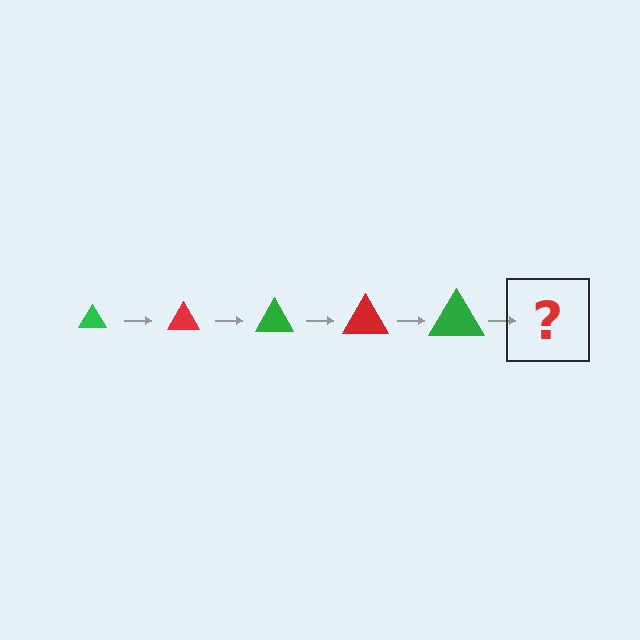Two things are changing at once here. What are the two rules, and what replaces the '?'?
The two rules are that the triangle grows larger each step and the color cycles through green and red. The '?' should be a red triangle, larger than the previous one.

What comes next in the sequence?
The next element should be a red triangle, larger than the previous one.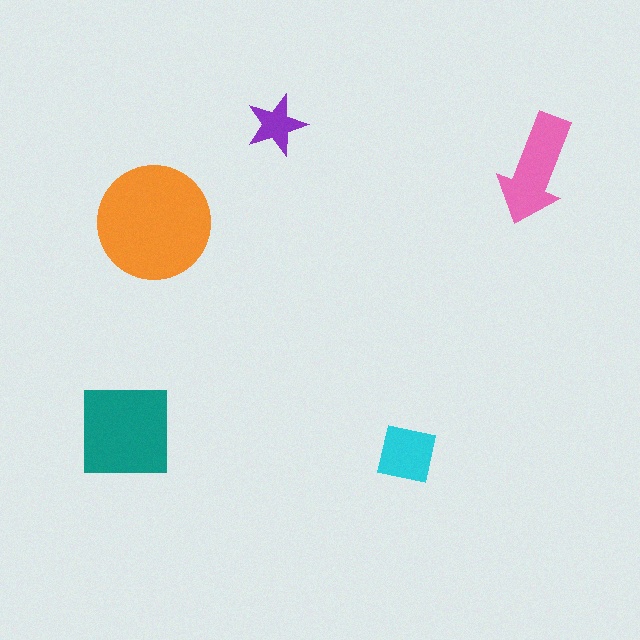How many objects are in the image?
There are 5 objects in the image.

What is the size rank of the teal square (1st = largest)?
2nd.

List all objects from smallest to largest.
The purple star, the cyan square, the pink arrow, the teal square, the orange circle.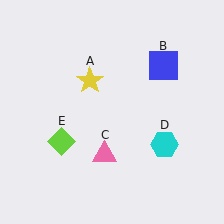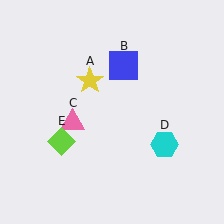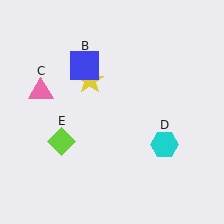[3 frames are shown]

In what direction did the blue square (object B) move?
The blue square (object B) moved left.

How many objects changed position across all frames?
2 objects changed position: blue square (object B), pink triangle (object C).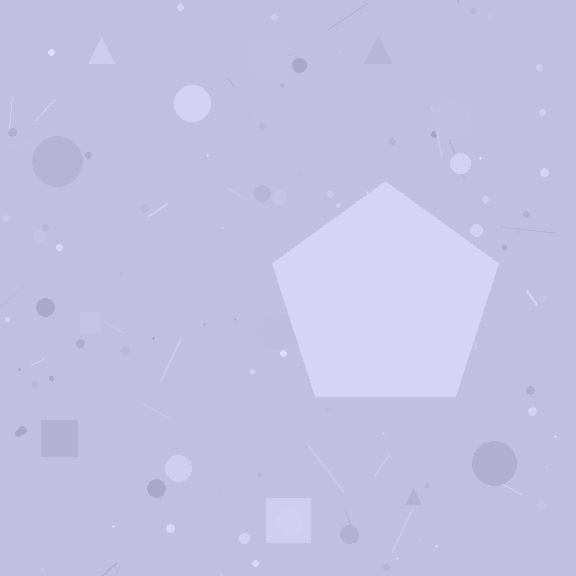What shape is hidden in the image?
A pentagon is hidden in the image.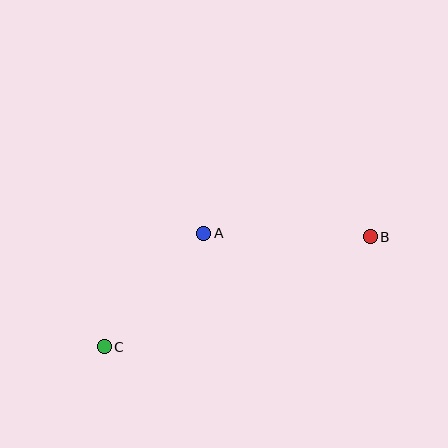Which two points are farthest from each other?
Points B and C are farthest from each other.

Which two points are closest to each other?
Points A and C are closest to each other.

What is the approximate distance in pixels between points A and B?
The distance between A and B is approximately 166 pixels.